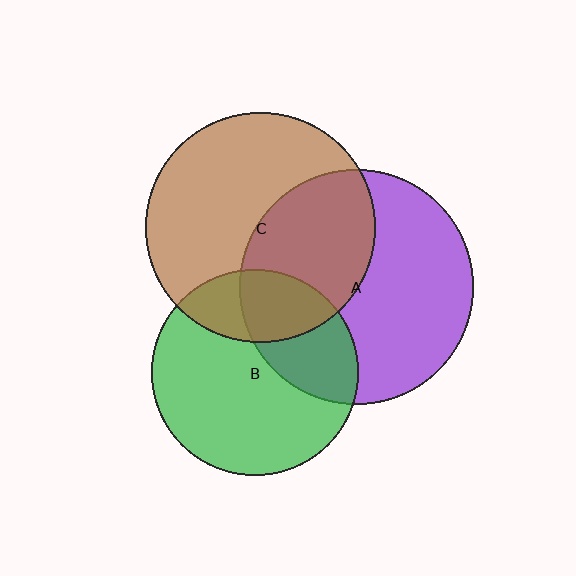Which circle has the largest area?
Circle A (purple).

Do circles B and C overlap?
Yes.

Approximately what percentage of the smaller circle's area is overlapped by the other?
Approximately 25%.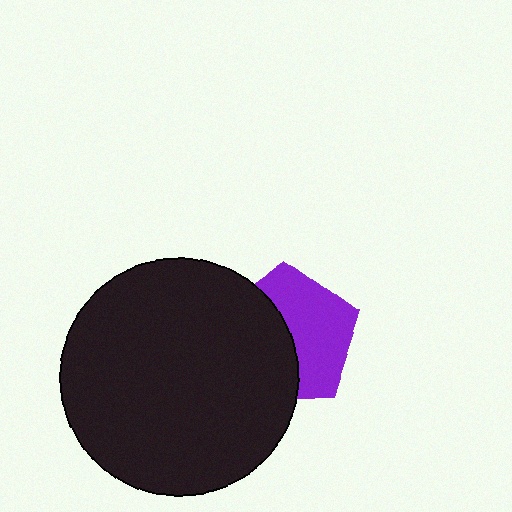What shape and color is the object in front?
The object in front is a black circle.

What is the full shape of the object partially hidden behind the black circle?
The partially hidden object is a purple pentagon.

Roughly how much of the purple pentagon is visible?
About half of it is visible (roughly 52%).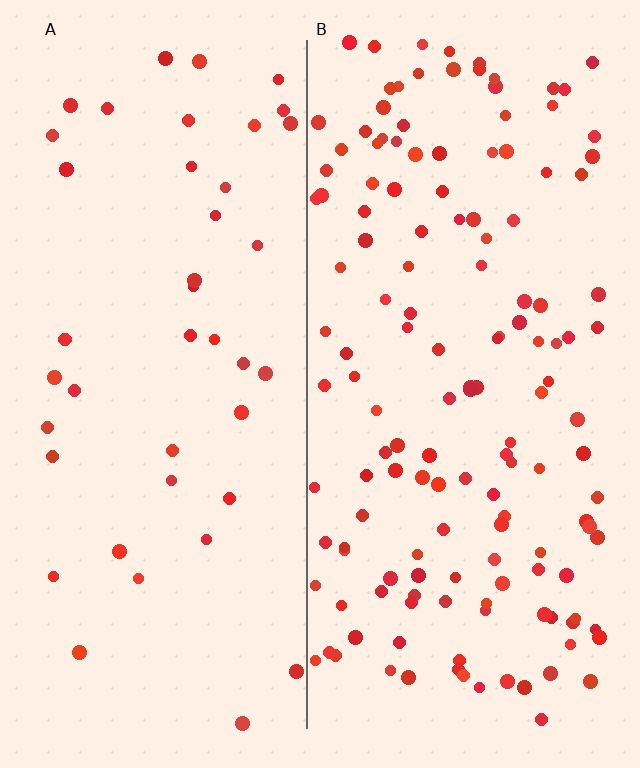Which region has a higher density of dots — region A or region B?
B (the right).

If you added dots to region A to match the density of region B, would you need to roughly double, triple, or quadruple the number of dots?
Approximately triple.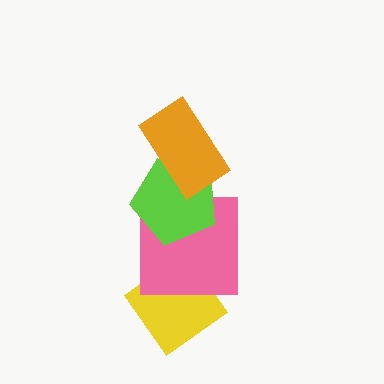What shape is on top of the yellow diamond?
The pink square is on top of the yellow diamond.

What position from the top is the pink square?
The pink square is 3rd from the top.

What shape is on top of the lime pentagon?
The orange rectangle is on top of the lime pentagon.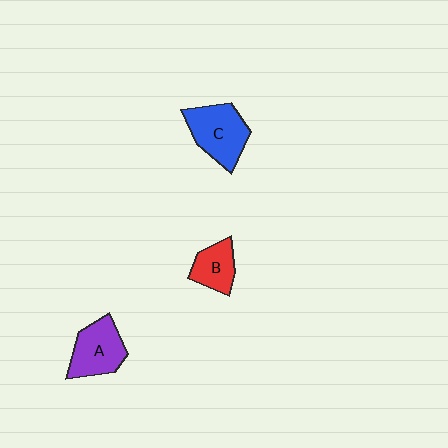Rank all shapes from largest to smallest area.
From largest to smallest: C (blue), A (purple), B (red).